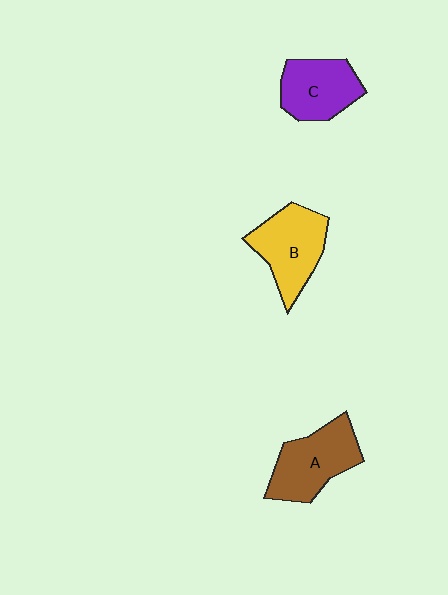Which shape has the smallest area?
Shape C (purple).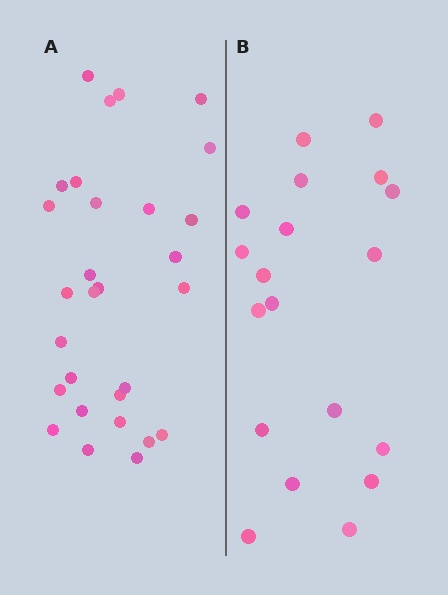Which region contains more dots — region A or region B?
Region A (the left region) has more dots.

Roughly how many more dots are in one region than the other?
Region A has roughly 10 or so more dots than region B.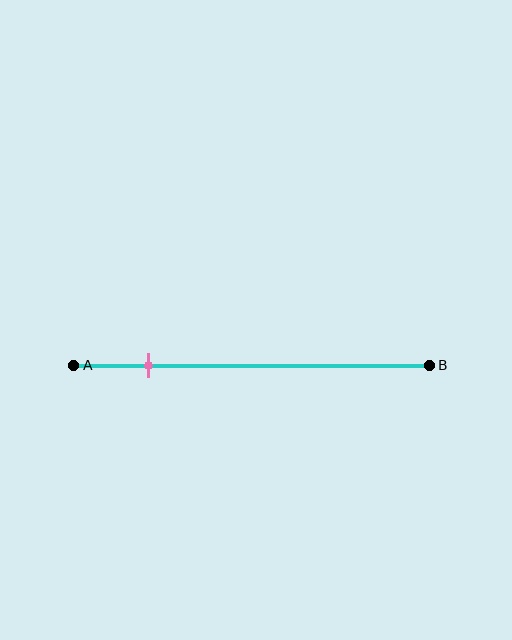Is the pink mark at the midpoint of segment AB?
No, the mark is at about 20% from A, not at the 50% midpoint.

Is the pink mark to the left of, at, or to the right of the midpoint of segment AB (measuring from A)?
The pink mark is to the left of the midpoint of segment AB.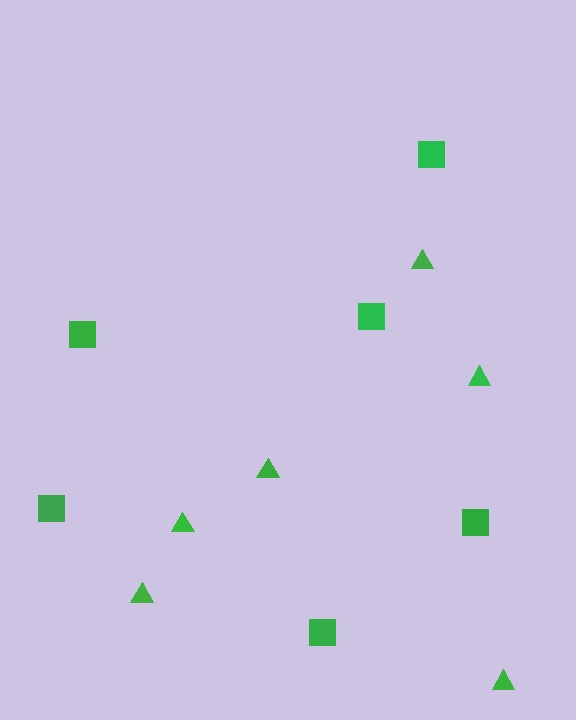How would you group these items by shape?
There are 2 groups: one group of triangles (6) and one group of squares (6).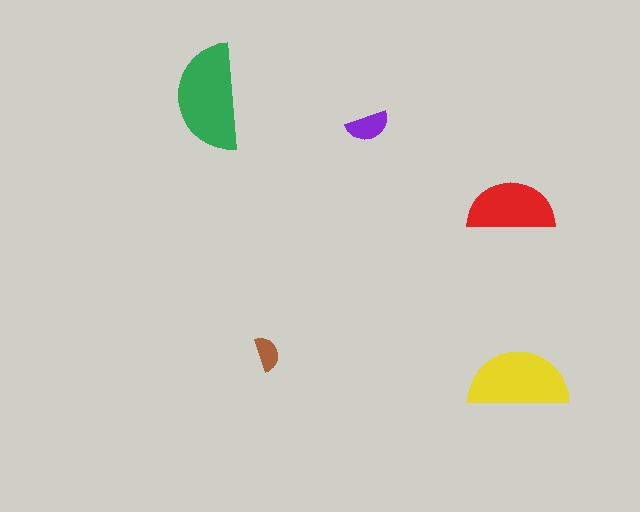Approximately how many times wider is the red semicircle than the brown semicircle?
About 2.5 times wider.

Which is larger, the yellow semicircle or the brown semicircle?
The yellow one.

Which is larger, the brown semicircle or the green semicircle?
The green one.